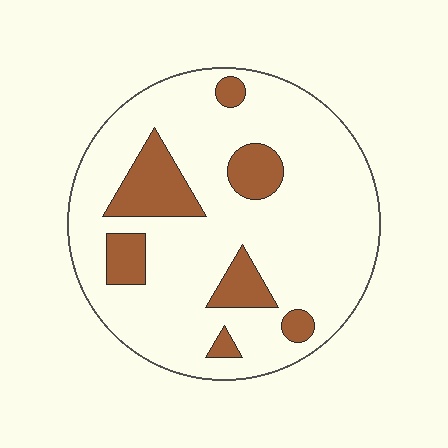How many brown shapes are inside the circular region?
7.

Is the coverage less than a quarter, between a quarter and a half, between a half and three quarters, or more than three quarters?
Less than a quarter.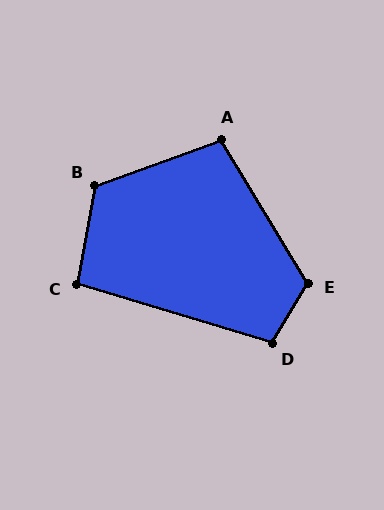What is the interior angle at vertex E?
Approximately 118 degrees (obtuse).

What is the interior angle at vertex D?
Approximately 104 degrees (obtuse).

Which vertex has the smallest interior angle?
C, at approximately 96 degrees.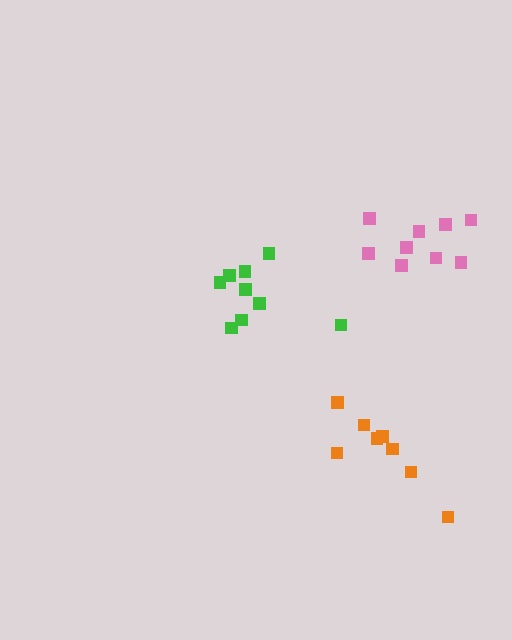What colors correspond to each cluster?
The clusters are colored: green, orange, pink.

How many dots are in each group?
Group 1: 9 dots, Group 2: 8 dots, Group 3: 9 dots (26 total).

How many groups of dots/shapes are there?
There are 3 groups.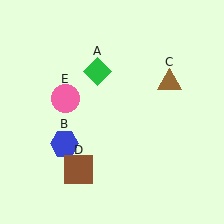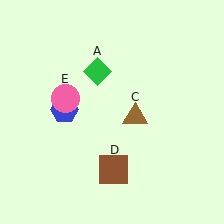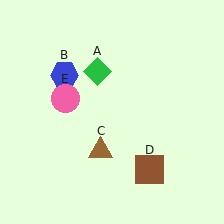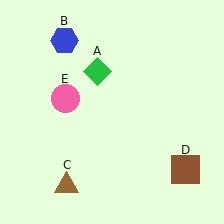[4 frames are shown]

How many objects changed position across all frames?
3 objects changed position: blue hexagon (object B), brown triangle (object C), brown square (object D).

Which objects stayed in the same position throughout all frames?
Green diamond (object A) and pink circle (object E) remained stationary.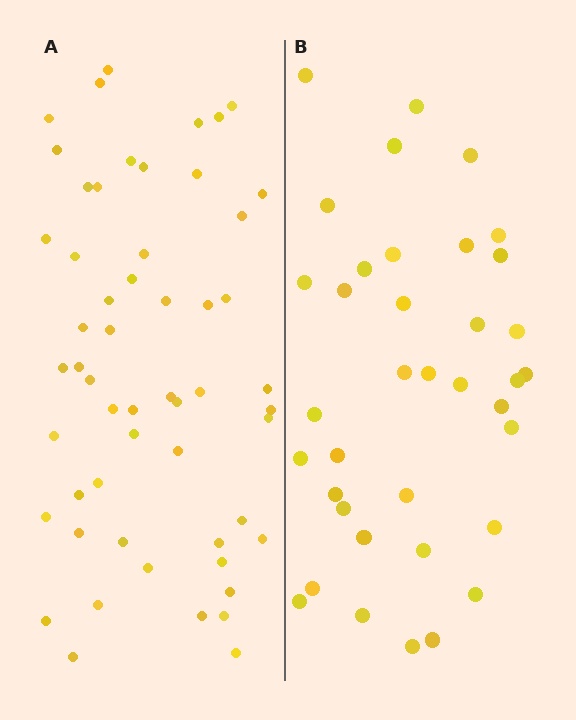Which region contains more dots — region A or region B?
Region A (the left region) has more dots.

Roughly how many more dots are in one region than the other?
Region A has approximately 20 more dots than region B.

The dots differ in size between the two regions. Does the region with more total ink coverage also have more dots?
No. Region B has more total ink coverage because its dots are larger, but region A actually contains more individual dots. Total area can be misleading — the number of items is what matters here.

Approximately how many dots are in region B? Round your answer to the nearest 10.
About 40 dots. (The exact count is 37, which rounds to 40.)